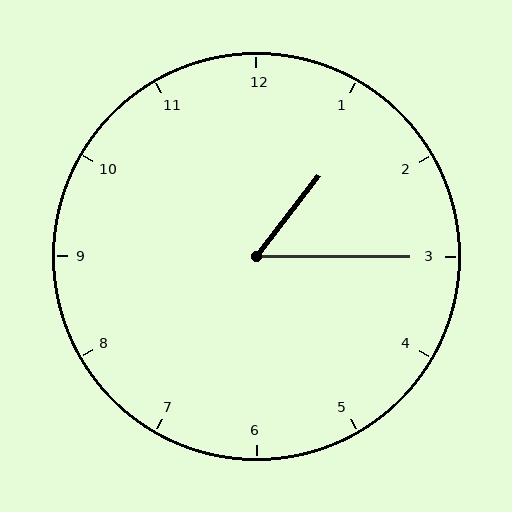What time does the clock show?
1:15.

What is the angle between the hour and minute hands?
Approximately 52 degrees.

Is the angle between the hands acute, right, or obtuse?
It is acute.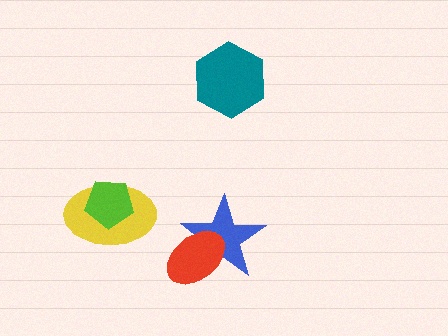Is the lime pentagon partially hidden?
No, no other shape covers it.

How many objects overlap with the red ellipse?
1 object overlaps with the red ellipse.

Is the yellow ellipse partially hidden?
Yes, it is partially covered by another shape.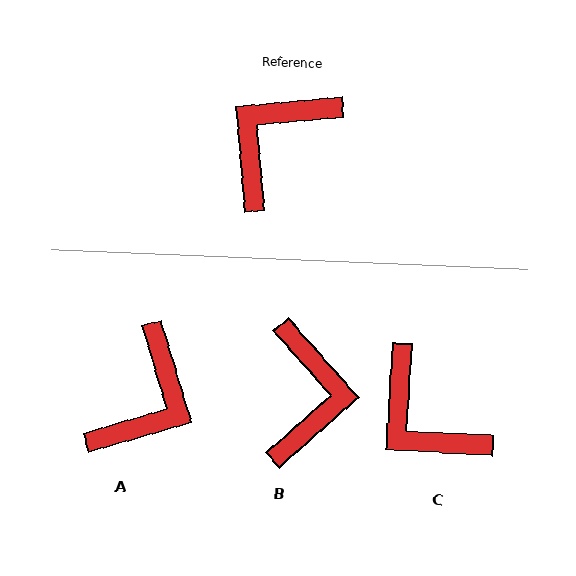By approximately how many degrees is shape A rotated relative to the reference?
Approximately 169 degrees clockwise.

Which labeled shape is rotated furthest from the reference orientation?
A, about 169 degrees away.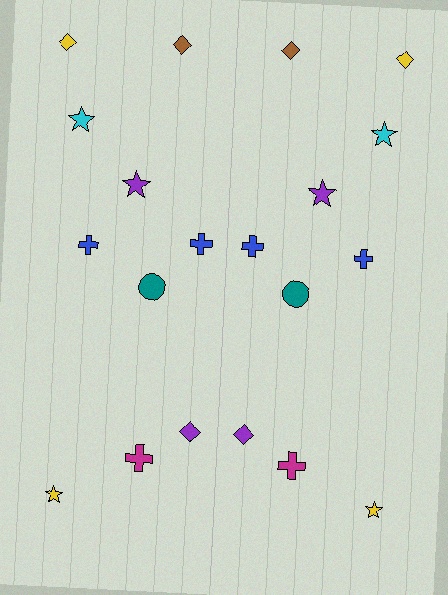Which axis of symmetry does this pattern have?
The pattern has a vertical axis of symmetry running through the center of the image.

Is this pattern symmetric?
Yes, this pattern has bilateral (reflection) symmetry.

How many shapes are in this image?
There are 20 shapes in this image.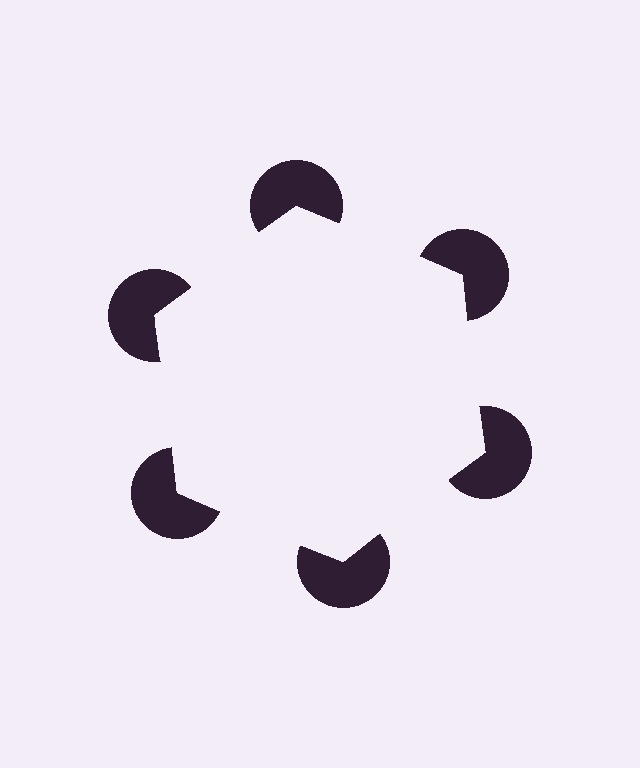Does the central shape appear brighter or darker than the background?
It typically appears slightly brighter than the background, even though no actual brightness change is drawn.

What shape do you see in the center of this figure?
An illusory hexagon — its edges are inferred from the aligned wedge cuts in the pac-man discs, not physically drawn.